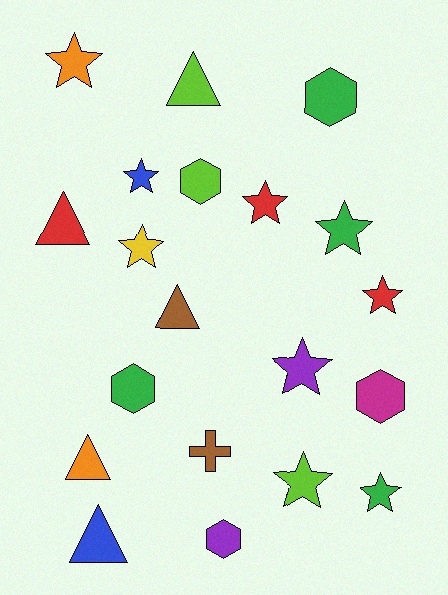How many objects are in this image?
There are 20 objects.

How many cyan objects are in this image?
There are no cyan objects.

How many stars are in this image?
There are 9 stars.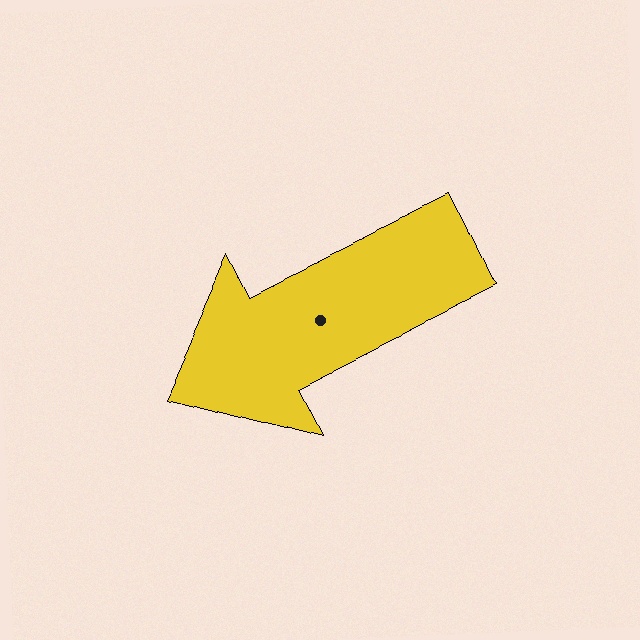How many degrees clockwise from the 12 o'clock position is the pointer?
Approximately 244 degrees.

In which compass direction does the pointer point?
Southwest.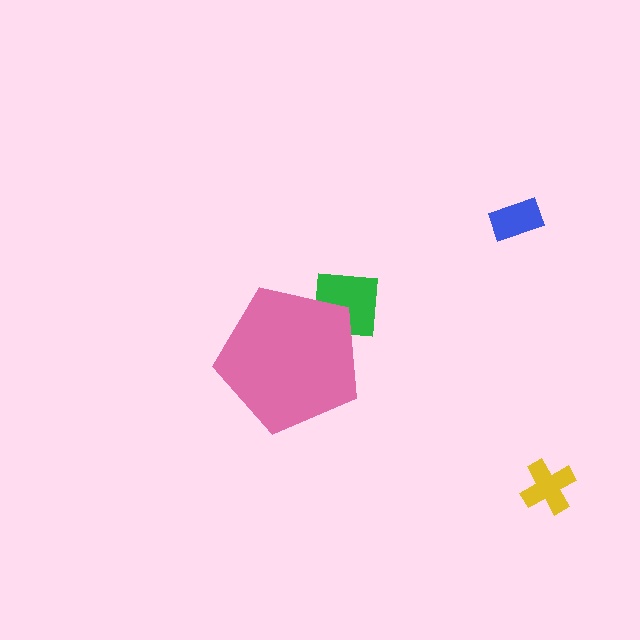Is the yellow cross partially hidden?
No, the yellow cross is fully visible.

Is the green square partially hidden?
Yes, the green square is partially hidden behind the pink pentagon.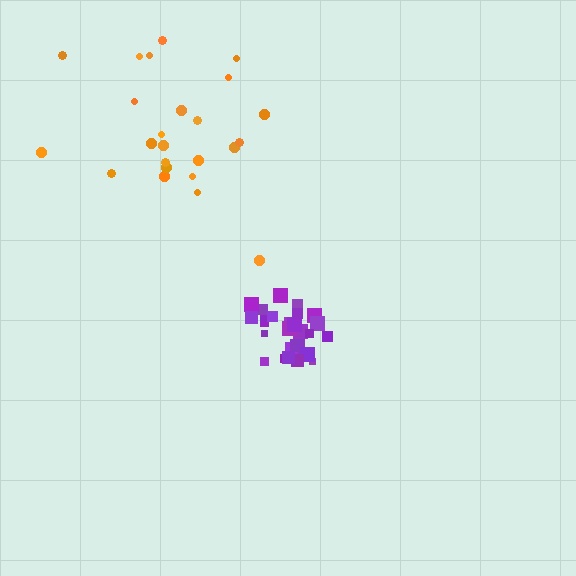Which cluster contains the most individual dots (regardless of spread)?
Purple (31).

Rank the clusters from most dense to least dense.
purple, orange.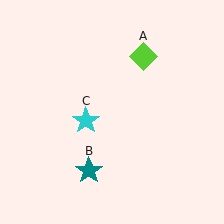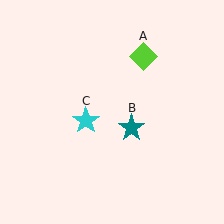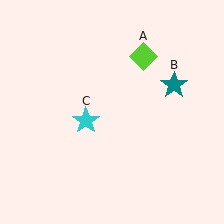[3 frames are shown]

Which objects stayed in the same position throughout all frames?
Lime diamond (object A) and cyan star (object C) remained stationary.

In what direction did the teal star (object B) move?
The teal star (object B) moved up and to the right.